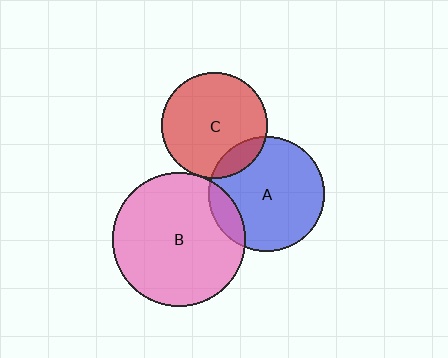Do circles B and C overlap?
Yes.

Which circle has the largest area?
Circle B (pink).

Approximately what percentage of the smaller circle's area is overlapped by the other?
Approximately 5%.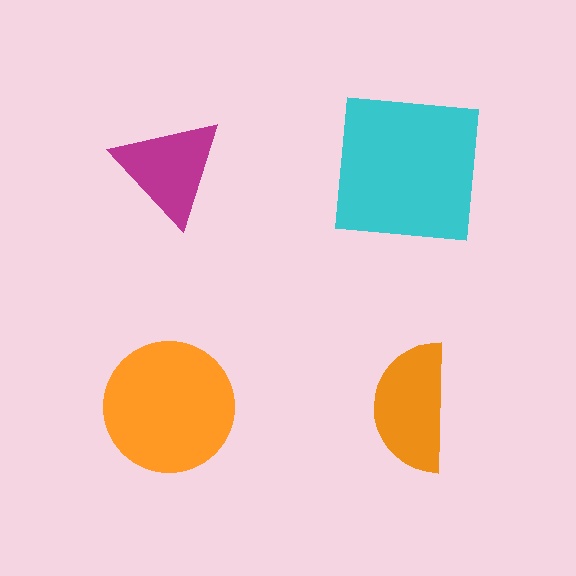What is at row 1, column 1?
A magenta triangle.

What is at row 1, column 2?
A cyan square.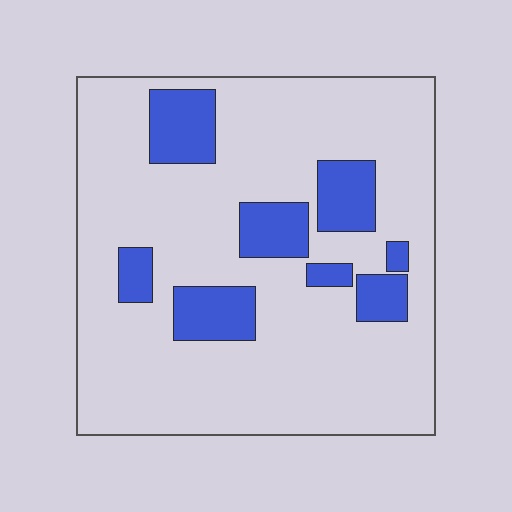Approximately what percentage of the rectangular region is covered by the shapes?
Approximately 20%.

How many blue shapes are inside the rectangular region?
8.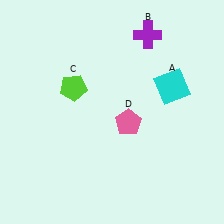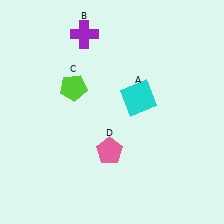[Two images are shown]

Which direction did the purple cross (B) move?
The purple cross (B) moved left.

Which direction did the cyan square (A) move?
The cyan square (A) moved left.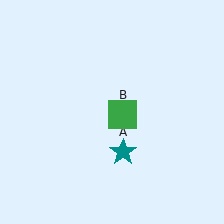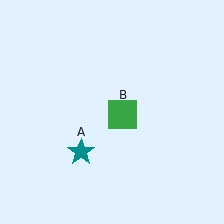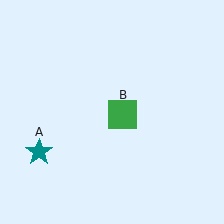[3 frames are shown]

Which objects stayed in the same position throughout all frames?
Green square (object B) remained stationary.